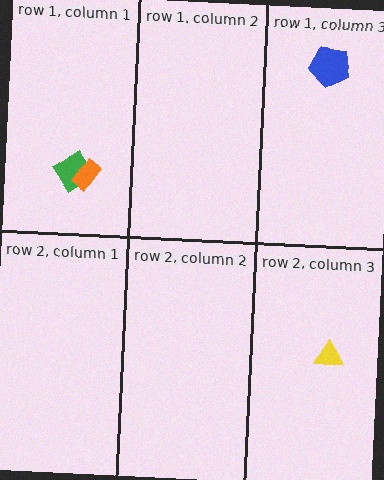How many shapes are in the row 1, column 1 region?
3.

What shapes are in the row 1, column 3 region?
The blue pentagon.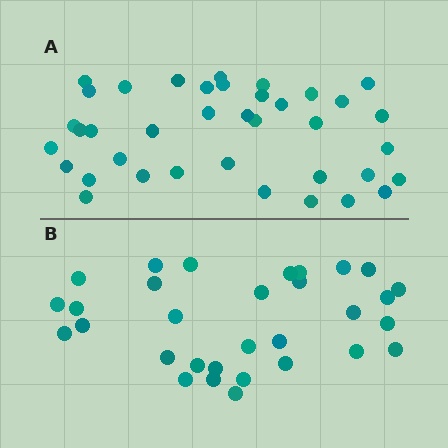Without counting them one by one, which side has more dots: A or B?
Region A (the top region) has more dots.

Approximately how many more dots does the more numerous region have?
Region A has roughly 8 or so more dots than region B.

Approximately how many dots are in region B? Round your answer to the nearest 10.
About 30 dots. (The exact count is 31, which rounds to 30.)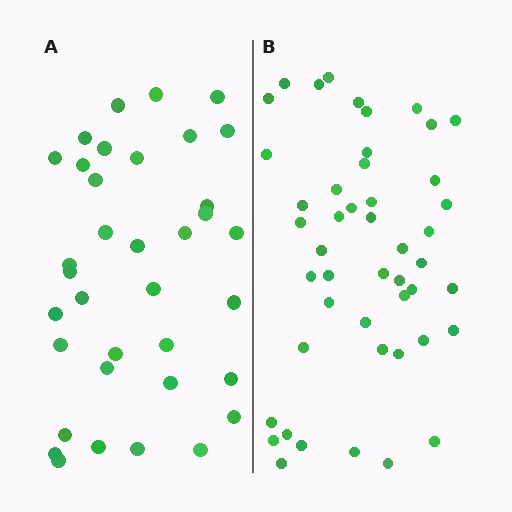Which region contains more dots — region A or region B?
Region B (the right region) has more dots.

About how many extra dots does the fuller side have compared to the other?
Region B has roughly 12 or so more dots than region A.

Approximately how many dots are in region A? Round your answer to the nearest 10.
About 40 dots. (The exact count is 36, which rounds to 40.)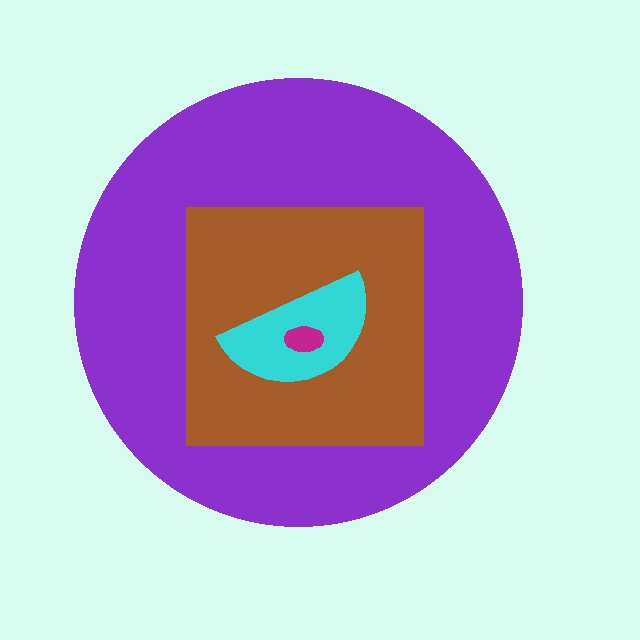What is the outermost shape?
The purple circle.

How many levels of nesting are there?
4.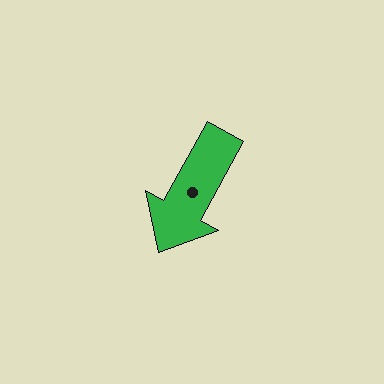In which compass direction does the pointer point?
Southwest.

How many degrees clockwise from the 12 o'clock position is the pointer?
Approximately 209 degrees.